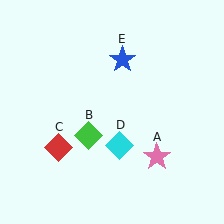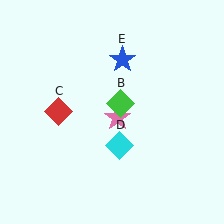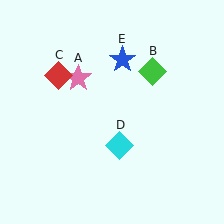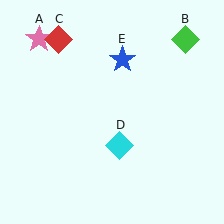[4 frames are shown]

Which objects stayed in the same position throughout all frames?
Cyan diamond (object D) and blue star (object E) remained stationary.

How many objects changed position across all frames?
3 objects changed position: pink star (object A), green diamond (object B), red diamond (object C).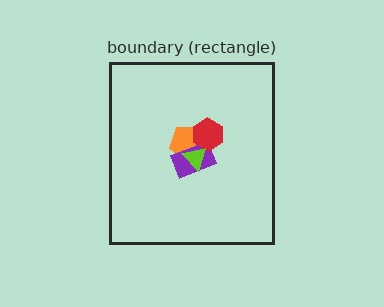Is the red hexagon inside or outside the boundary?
Inside.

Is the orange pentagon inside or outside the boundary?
Inside.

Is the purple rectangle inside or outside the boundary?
Inside.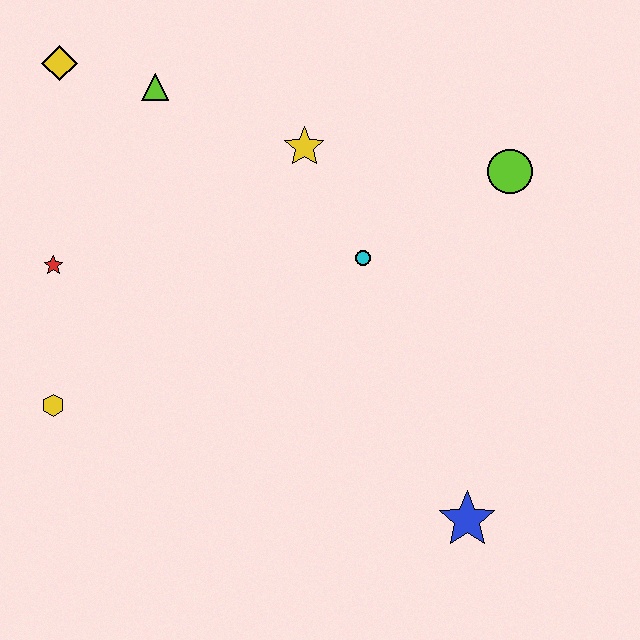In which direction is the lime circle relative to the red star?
The lime circle is to the right of the red star.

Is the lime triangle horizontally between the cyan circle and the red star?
Yes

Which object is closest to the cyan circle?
The yellow star is closest to the cyan circle.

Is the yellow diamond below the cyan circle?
No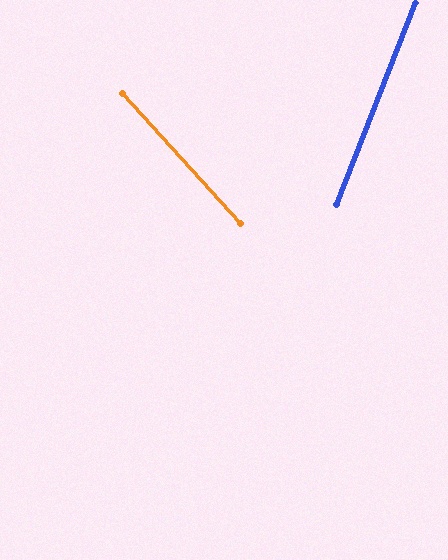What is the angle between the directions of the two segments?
Approximately 64 degrees.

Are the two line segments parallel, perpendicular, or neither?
Neither parallel nor perpendicular — they differ by about 64°.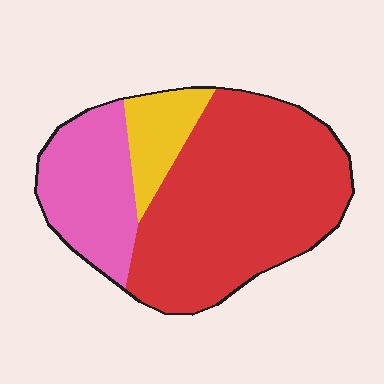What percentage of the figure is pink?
Pink takes up about one quarter (1/4) of the figure.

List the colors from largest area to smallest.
From largest to smallest: red, pink, yellow.